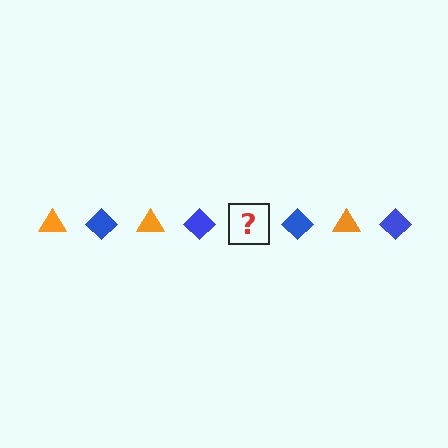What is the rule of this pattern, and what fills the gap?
The rule is that the pattern alternates between orange triangle and blue diamond. The gap should be filled with an orange triangle.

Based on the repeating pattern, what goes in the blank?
The blank should be an orange triangle.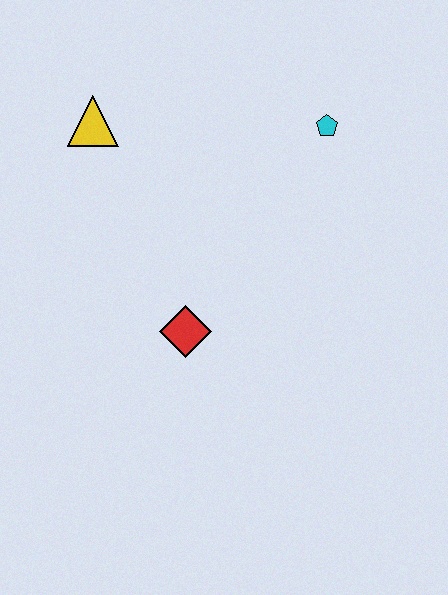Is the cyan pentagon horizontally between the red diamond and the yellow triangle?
No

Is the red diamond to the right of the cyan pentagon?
No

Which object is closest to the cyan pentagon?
The yellow triangle is closest to the cyan pentagon.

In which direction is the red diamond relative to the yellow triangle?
The red diamond is below the yellow triangle.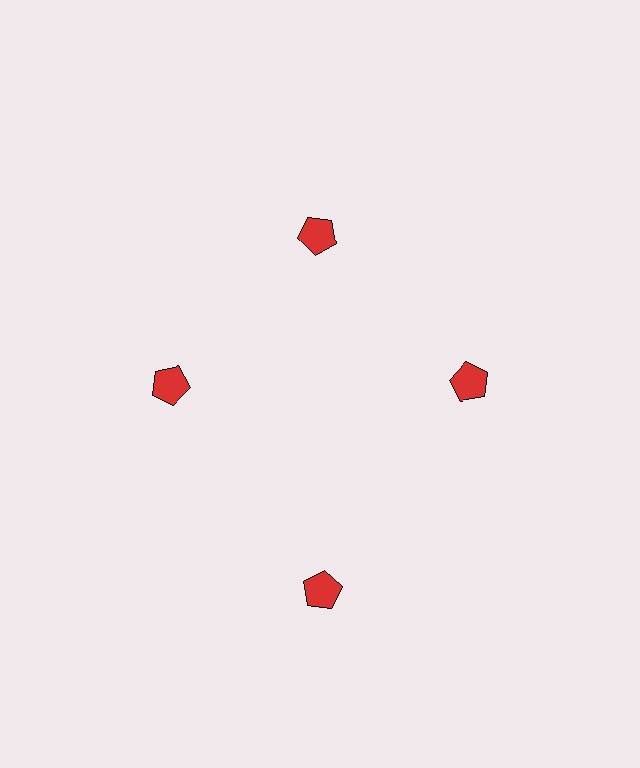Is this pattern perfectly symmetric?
No. The 4 red pentagons are arranged in a ring, but one element near the 6 o'clock position is pushed outward from the center, breaking the 4-fold rotational symmetry.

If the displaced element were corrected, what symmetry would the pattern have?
It would have 4-fold rotational symmetry — the pattern would map onto itself every 90 degrees.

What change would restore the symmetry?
The symmetry would be restored by moving it inward, back onto the ring so that all 4 pentagons sit at equal angles and equal distance from the center.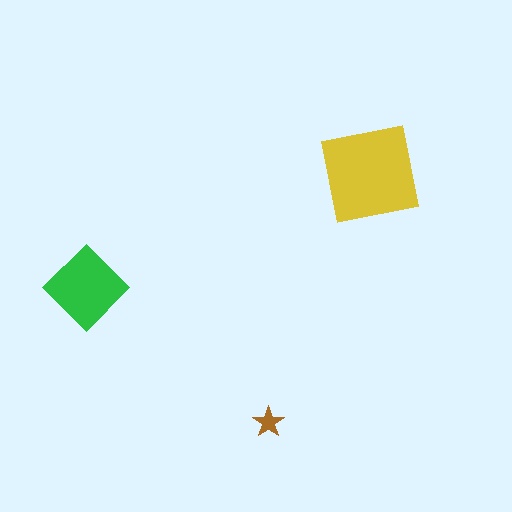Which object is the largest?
The yellow square.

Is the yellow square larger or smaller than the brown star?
Larger.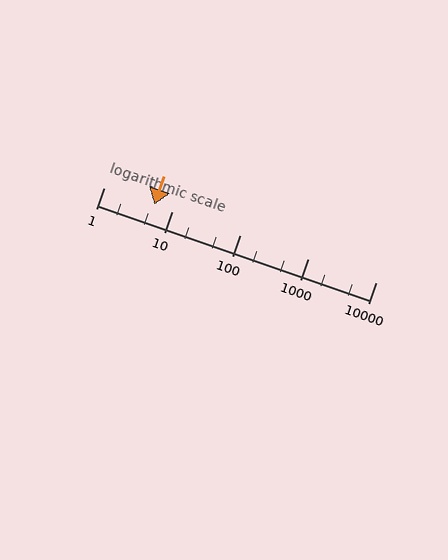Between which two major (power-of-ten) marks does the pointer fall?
The pointer is between 1 and 10.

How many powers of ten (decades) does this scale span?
The scale spans 4 decades, from 1 to 10000.